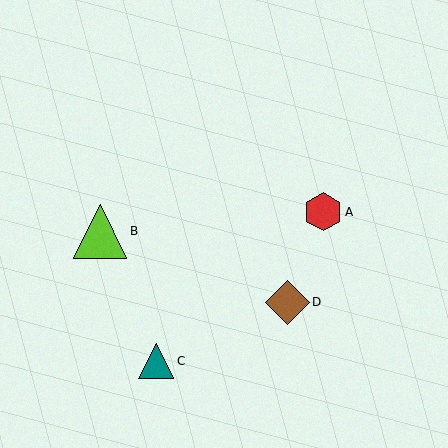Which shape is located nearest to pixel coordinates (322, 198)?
The red hexagon (labeled A) at (323, 212) is nearest to that location.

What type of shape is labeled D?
Shape D is a brown diamond.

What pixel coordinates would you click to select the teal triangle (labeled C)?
Click at (156, 361) to select the teal triangle C.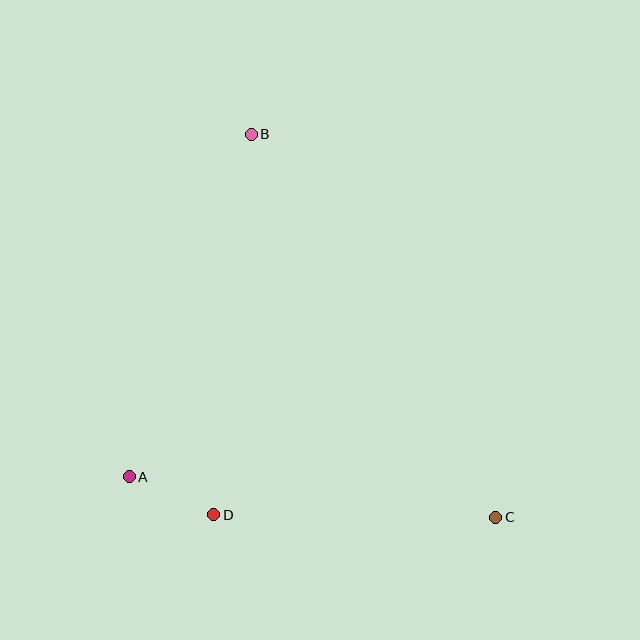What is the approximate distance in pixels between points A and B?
The distance between A and B is approximately 364 pixels.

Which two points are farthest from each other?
Points B and C are farthest from each other.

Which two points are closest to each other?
Points A and D are closest to each other.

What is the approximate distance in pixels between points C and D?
The distance between C and D is approximately 282 pixels.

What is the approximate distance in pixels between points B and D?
The distance between B and D is approximately 383 pixels.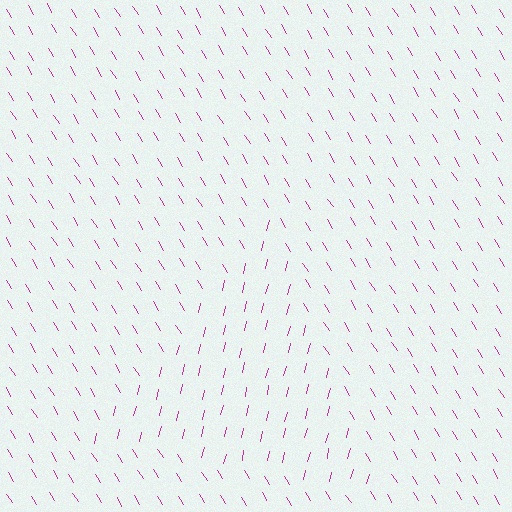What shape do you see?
I see a triangle.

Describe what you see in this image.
The image is filled with small magenta line segments. A triangle region in the image has lines oriented differently from the surrounding lines, creating a visible texture boundary.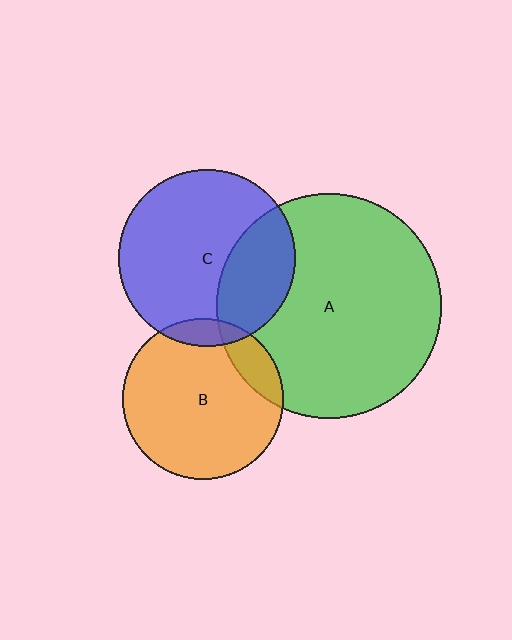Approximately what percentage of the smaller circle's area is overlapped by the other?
Approximately 15%.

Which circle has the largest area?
Circle A (green).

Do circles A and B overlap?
Yes.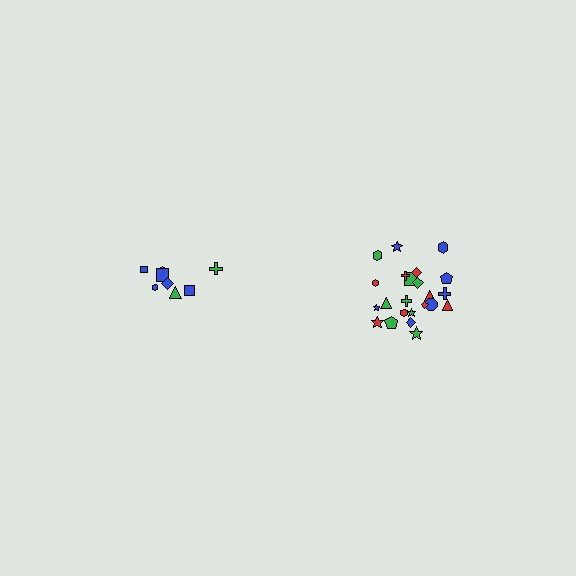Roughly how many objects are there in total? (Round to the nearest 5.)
Roughly 35 objects in total.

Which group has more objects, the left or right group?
The right group.